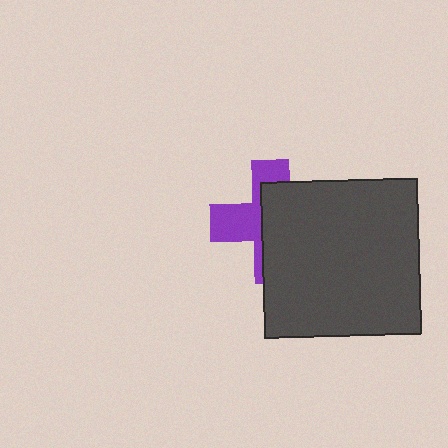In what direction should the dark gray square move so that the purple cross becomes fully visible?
The dark gray square should move right. That is the shortest direction to clear the overlap and leave the purple cross fully visible.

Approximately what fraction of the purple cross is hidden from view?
Roughly 58% of the purple cross is hidden behind the dark gray square.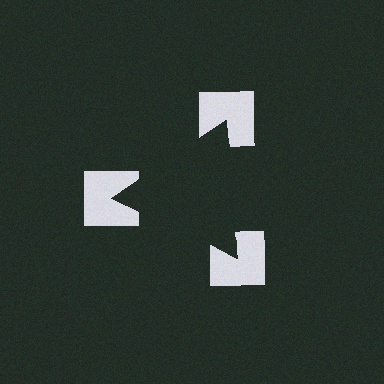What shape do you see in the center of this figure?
An illusory triangle — its edges are inferred from the aligned wedge cuts in the notched squares, not physically drawn.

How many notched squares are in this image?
There are 3 — one at each vertex of the illusory triangle.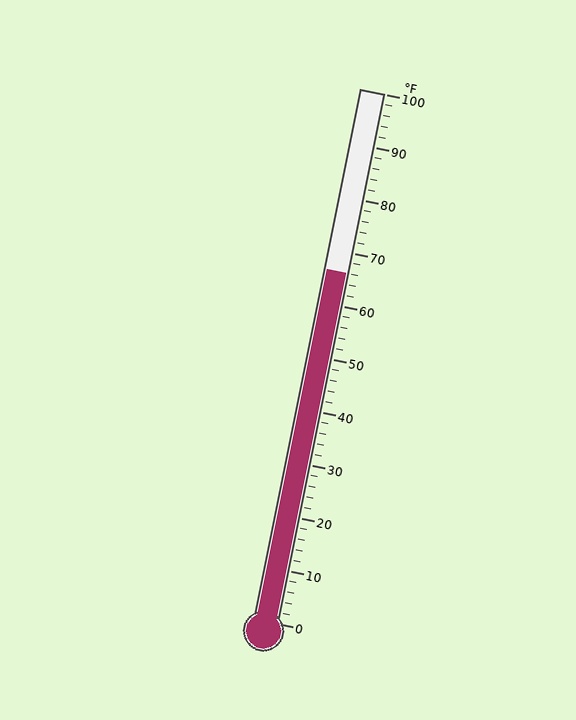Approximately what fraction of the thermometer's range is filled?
The thermometer is filled to approximately 65% of its range.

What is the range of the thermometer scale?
The thermometer scale ranges from 0°F to 100°F.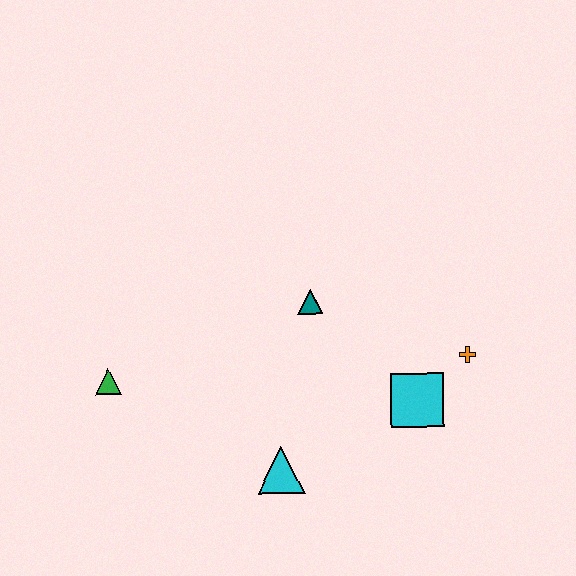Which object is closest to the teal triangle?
The cyan square is closest to the teal triangle.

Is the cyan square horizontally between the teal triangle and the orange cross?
Yes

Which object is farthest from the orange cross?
The green triangle is farthest from the orange cross.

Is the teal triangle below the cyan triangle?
No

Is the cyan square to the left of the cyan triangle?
No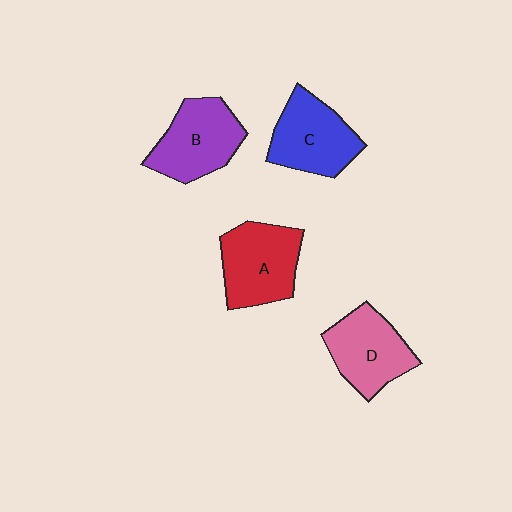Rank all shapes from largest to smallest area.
From largest to smallest: A (red), B (purple), C (blue), D (pink).